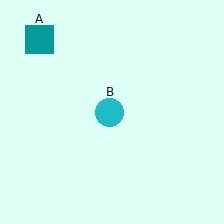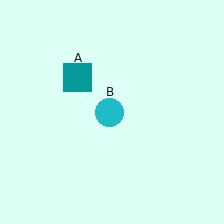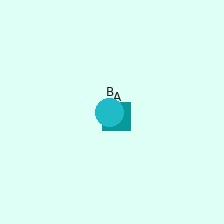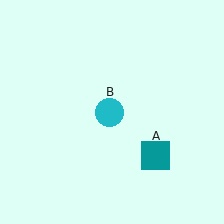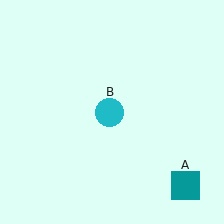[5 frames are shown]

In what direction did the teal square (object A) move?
The teal square (object A) moved down and to the right.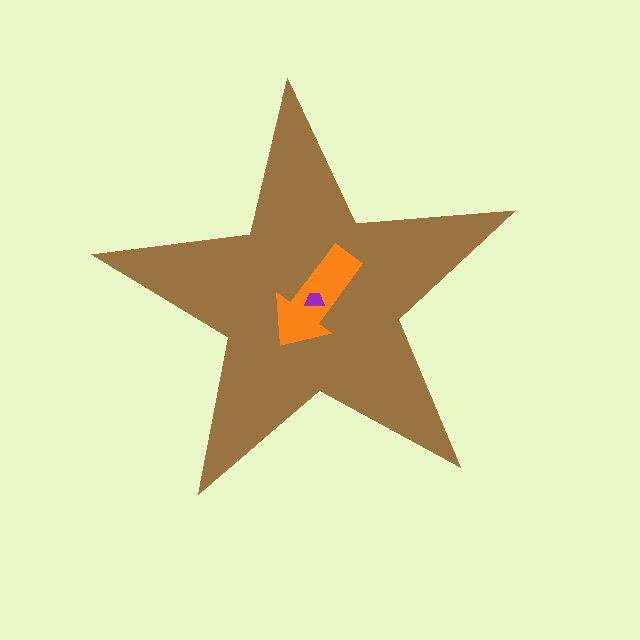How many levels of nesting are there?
3.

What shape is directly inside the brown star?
The orange arrow.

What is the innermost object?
The purple trapezoid.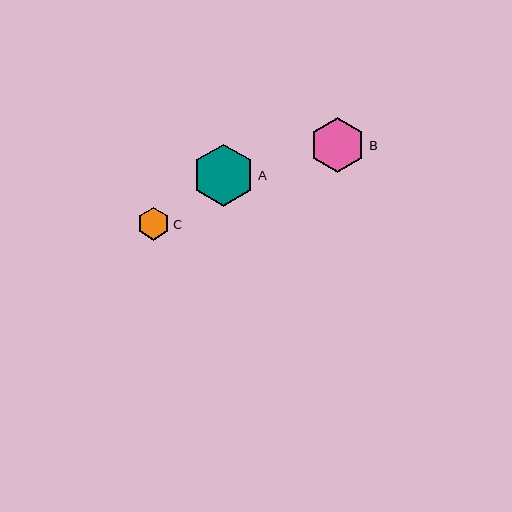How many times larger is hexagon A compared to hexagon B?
Hexagon A is approximately 1.1 times the size of hexagon B.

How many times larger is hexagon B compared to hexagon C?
Hexagon B is approximately 1.7 times the size of hexagon C.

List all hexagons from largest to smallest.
From largest to smallest: A, B, C.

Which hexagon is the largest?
Hexagon A is the largest with a size of approximately 62 pixels.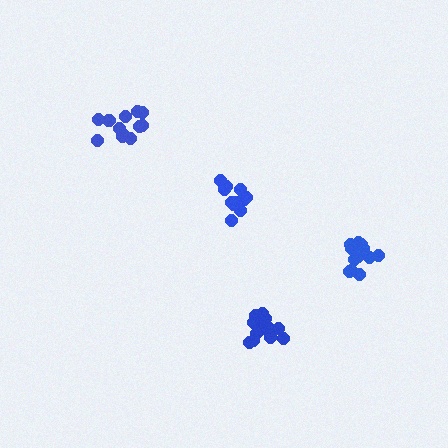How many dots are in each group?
Group 1: 13 dots, Group 2: 14 dots, Group 3: 11 dots, Group 4: 13 dots (51 total).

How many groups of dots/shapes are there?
There are 4 groups.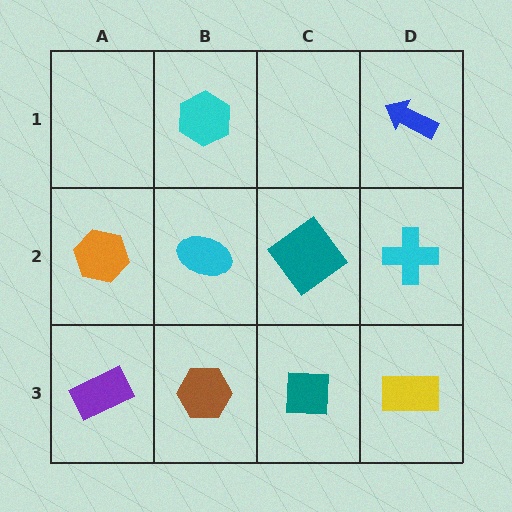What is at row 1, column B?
A cyan hexagon.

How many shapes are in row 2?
4 shapes.